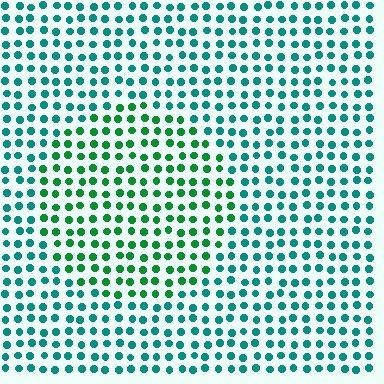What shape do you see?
I see a circle.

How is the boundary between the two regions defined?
The boundary is defined purely by a slight shift in hue (about 37 degrees). Spacing, size, and orientation are identical on both sides.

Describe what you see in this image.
The image is filled with small teal elements in a uniform arrangement. A circle-shaped region is visible where the elements are tinted to a slightly different hue, forming a subtle color boundary.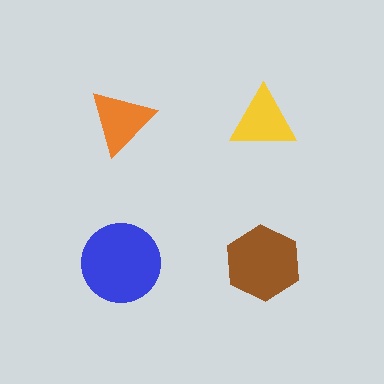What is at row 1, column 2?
A yellow triangle.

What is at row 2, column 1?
A blue circle.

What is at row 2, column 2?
A brown hexagon.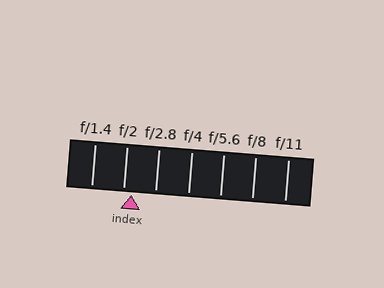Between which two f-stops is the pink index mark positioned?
The index mark is between f/2 and f/2.8.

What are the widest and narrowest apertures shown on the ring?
The widest aperture shown is f/1.4 and the narrowest is f/11.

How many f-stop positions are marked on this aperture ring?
There are 7 f-stop positions marked.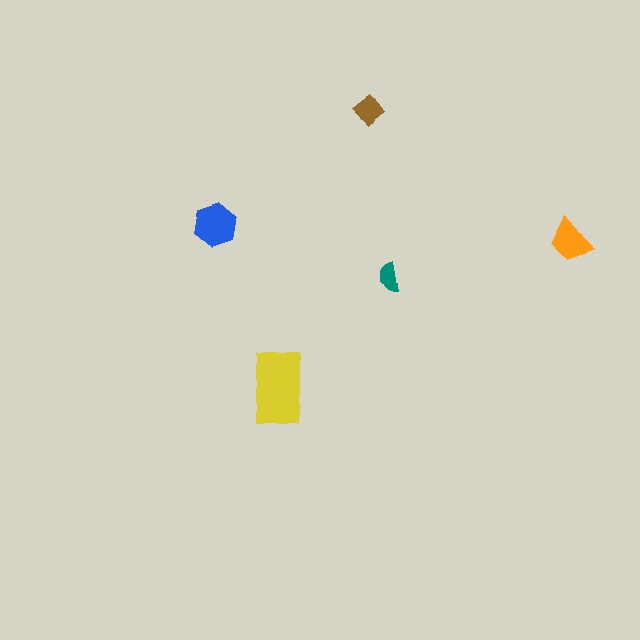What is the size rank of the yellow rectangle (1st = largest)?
1st.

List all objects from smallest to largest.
The teal semicircle, the brown diamond, the orange trapezoid, the blue hexagon, the yellow rectangle.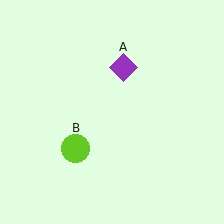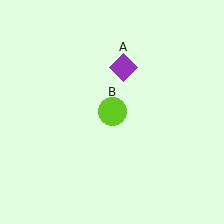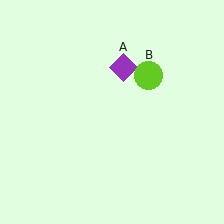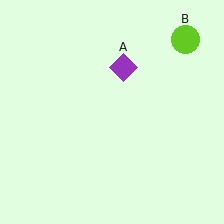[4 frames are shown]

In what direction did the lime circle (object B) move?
The lime circle (object B) moved up and to the right.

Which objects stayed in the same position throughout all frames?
Purple diamond (object A) remained stationary.